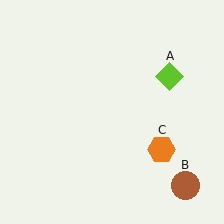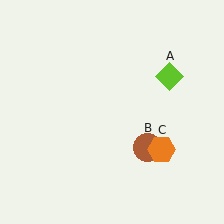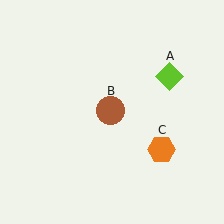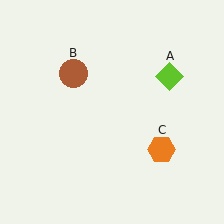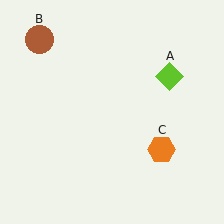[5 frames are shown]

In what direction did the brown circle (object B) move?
The brown circle (object B) moved up and to the left.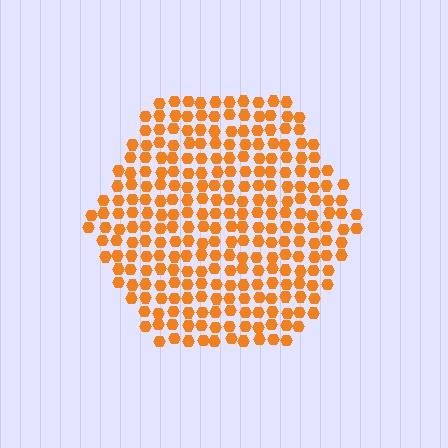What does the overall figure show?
The overall figure shows a hexagon.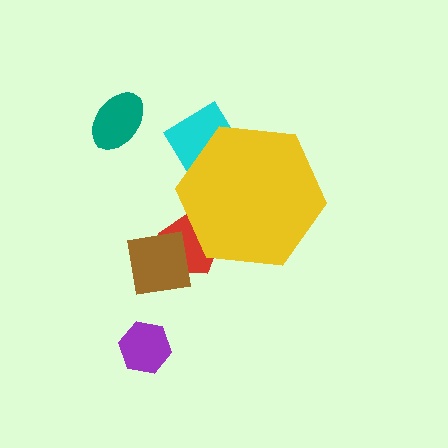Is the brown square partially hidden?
No, the brown square is fully visible.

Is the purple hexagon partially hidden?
No, the purple hexagon is fully visible.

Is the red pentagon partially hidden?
Yes, the red pentagon is partially hidden behind the yellow hexagon.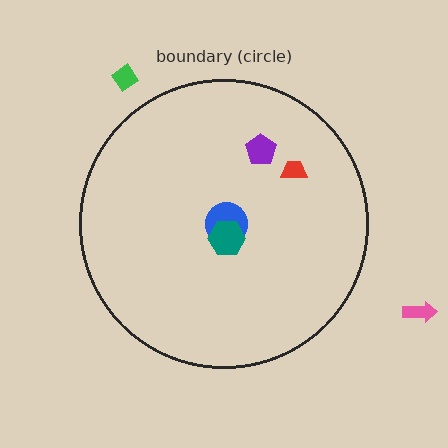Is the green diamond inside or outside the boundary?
Outside.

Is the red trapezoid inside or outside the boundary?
Inside.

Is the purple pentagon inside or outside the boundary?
Inside.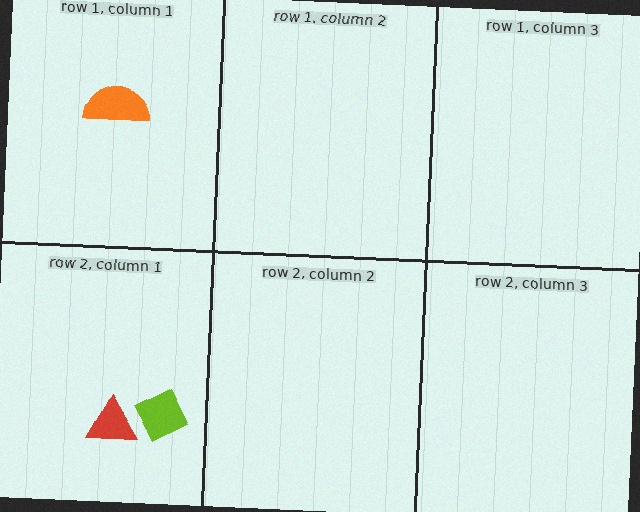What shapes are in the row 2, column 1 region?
The red triangle, the lime diamond.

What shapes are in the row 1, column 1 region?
The orange semicircle.